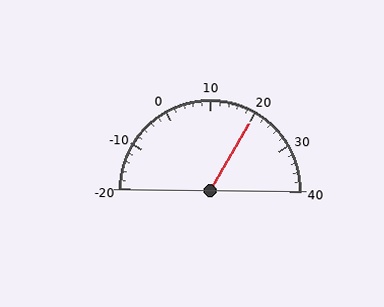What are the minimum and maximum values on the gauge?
The gauge ranges from -20 to 40.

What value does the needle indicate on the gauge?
The needle indicates approximately 20.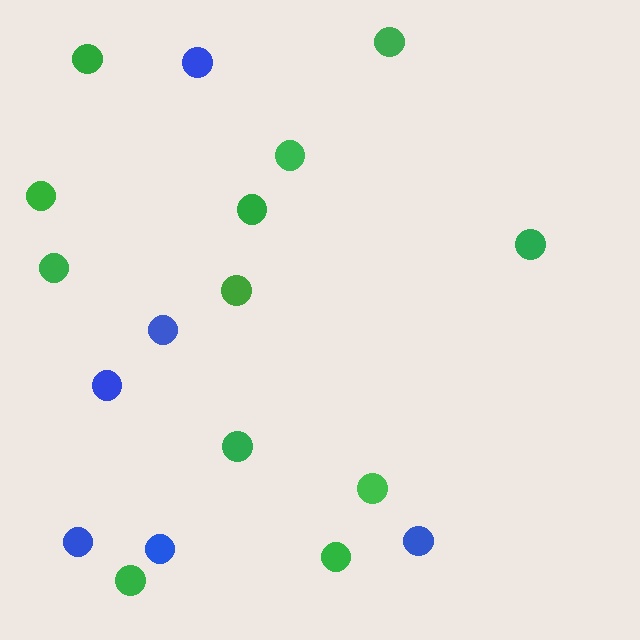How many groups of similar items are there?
There are 2 groups: one group of blue circles (6) and one group of green circles (12).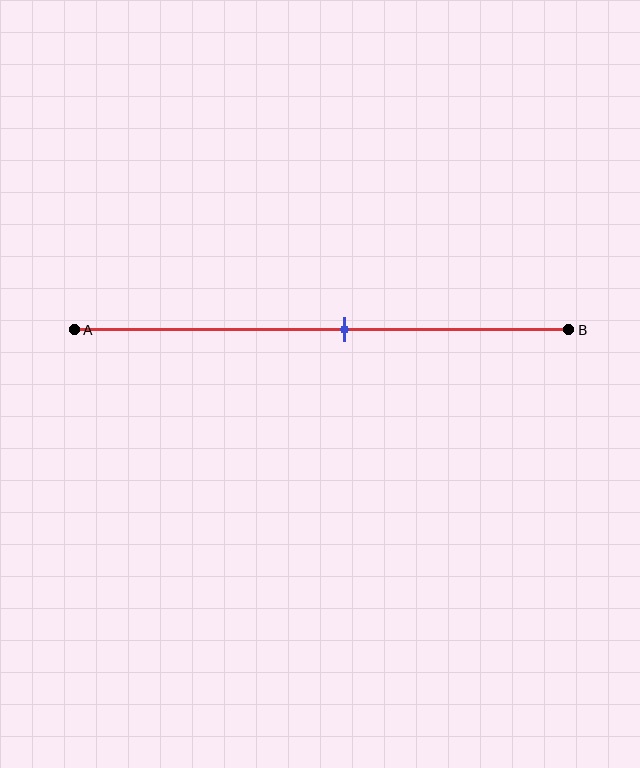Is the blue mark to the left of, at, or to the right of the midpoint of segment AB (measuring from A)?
The blue mark is to the right of the midpoint of segment AB.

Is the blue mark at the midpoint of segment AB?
No, the mark is at about 55% from A, not at the 50% midpoint.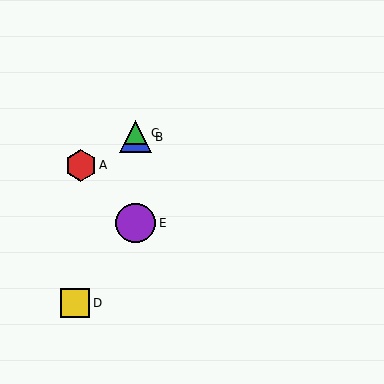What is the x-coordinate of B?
Object B is at x≈136.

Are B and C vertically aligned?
Yes, both are at x≈136.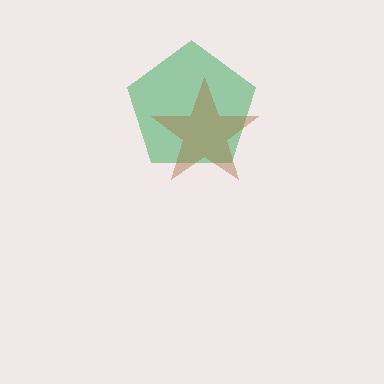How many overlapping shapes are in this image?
There are 2 overlapping shapes in the image.